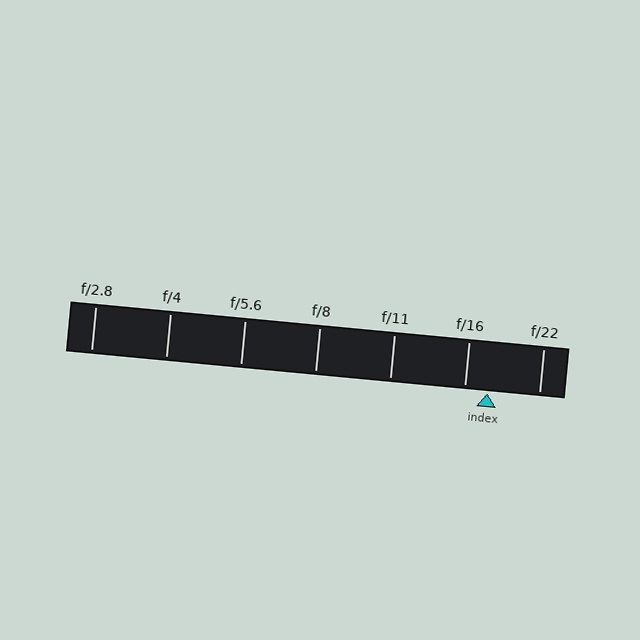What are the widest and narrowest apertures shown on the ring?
The widest aperture shown is f/2.8 and the narrowest is f/22.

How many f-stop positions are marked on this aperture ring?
There are 7 f-stop positions marked.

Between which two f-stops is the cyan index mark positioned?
The index mark is between f/16 and f/22.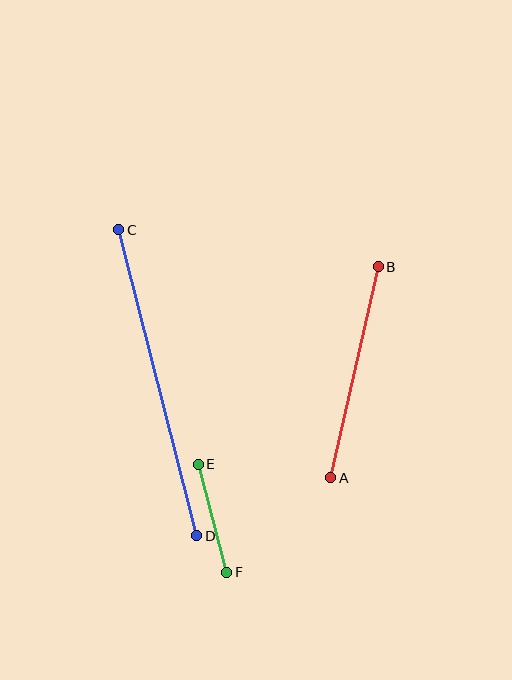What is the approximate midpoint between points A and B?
The midpoint is at approximately (354, 372) pixels.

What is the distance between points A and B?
The distance is approximately 216 pixels.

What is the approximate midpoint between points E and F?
The midpoint is at approximately (213, 518) pixels.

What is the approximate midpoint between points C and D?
The midpoint is at approximately (158, 383) pixels.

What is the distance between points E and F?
The distance is approximately 112 pixels.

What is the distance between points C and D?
The distance is approximately 316 pixels.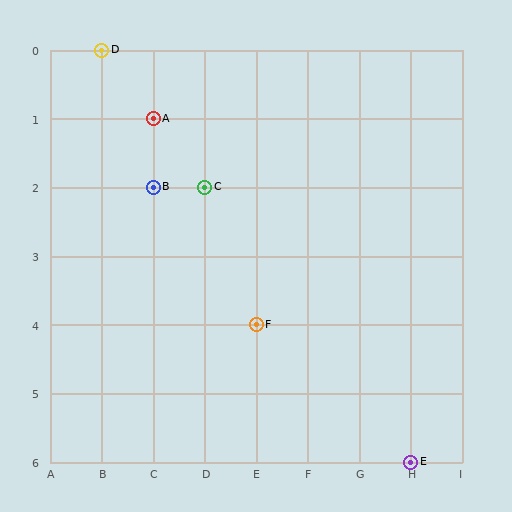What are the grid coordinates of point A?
Point A is at grid coordinates (C, 1).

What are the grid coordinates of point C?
Point C is at grid coordinates (D, 2).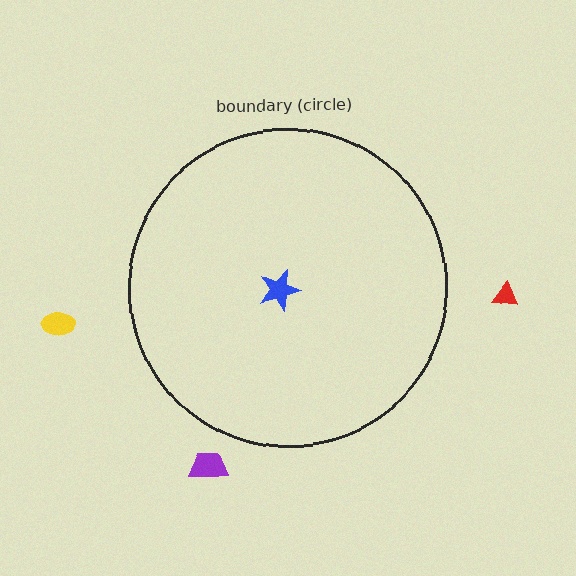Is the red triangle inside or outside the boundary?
Outside.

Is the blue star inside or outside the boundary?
Inside.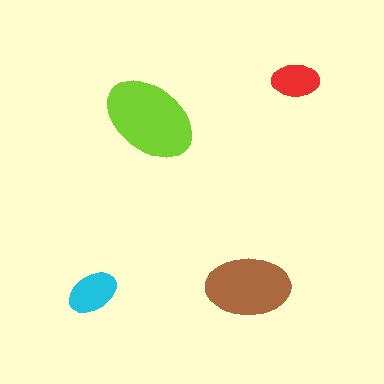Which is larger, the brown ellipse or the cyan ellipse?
The brown one.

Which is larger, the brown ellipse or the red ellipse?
The brown one.